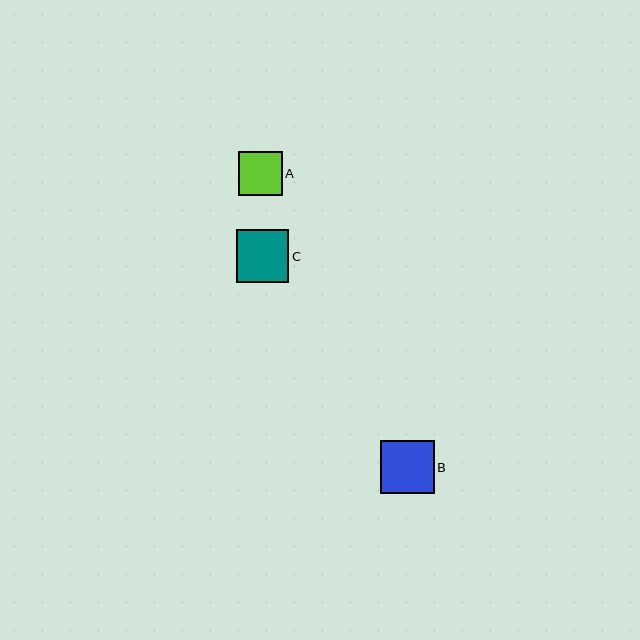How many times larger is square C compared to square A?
Square C is approximately 1.2 times the size of square A.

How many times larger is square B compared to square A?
Square B is approximately 1.2 times the size of square A.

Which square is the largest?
Square B is the largest with a size of approximately 53 pixels.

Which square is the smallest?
Square A is the smallest with a size of approximately 44 pixels.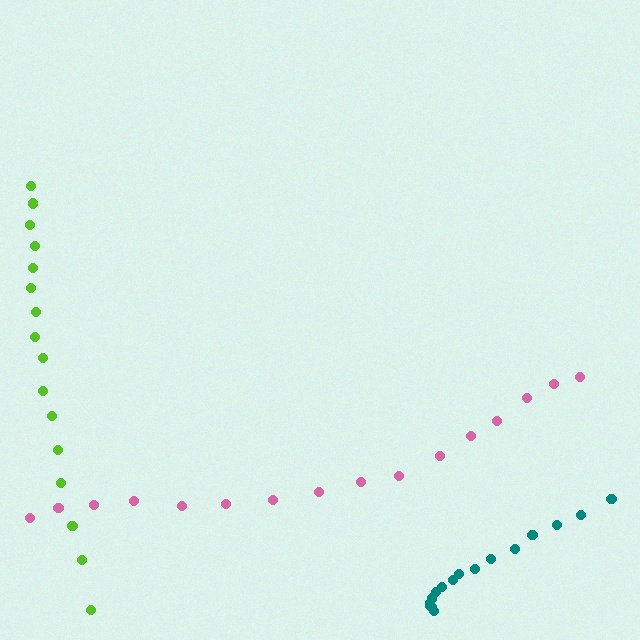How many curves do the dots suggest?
There are 3 distinct paths.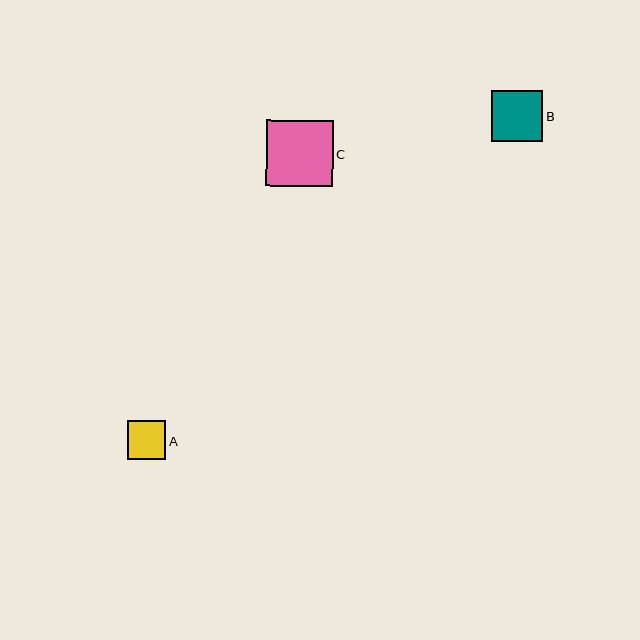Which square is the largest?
Square C is the largest with a size of approximately 67 pixels.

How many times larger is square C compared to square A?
Square C is approximately 1.7 times the size of square A.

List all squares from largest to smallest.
From largest to smallest: C, B, A.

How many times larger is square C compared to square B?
Square C is approximately 1.3 times the size of square B.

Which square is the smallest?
Square A is the smallest with a size of approximately 38 pixels.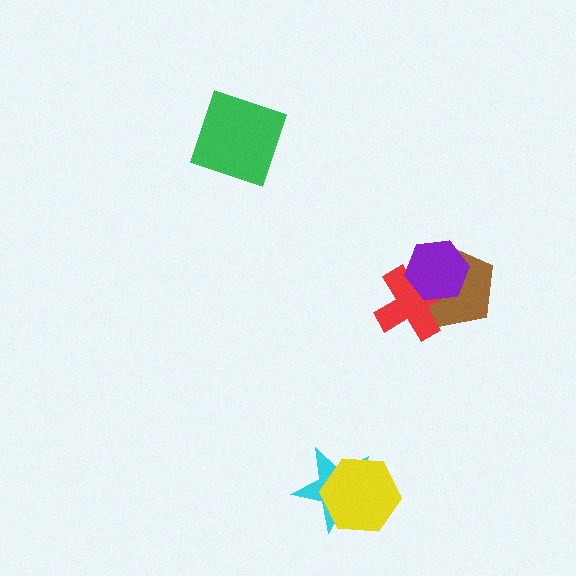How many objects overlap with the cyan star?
1 object overlaps with the cyan star.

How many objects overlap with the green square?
0 objects overlap with the green square.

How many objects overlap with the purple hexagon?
2 objects overlap with the purple hexagon.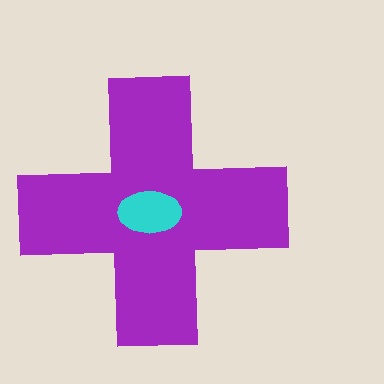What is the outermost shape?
The purple cross.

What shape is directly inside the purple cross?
The cyan ellipse.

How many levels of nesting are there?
2.